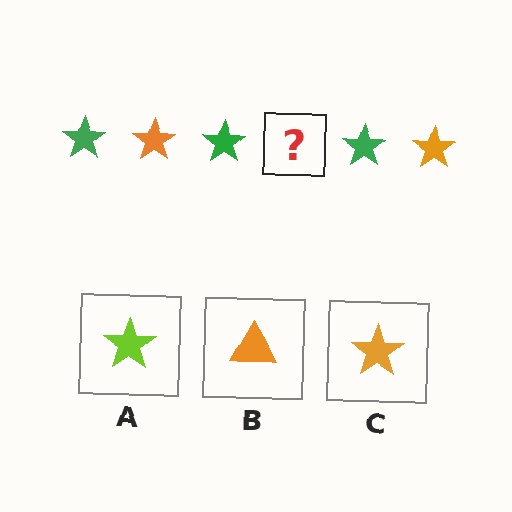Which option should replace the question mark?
Option C.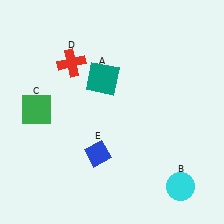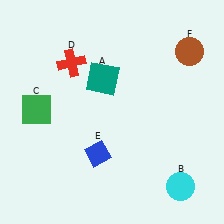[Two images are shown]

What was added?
A brown circle (F) was added in Image 2.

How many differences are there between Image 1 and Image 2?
There is 1 difference between the two images.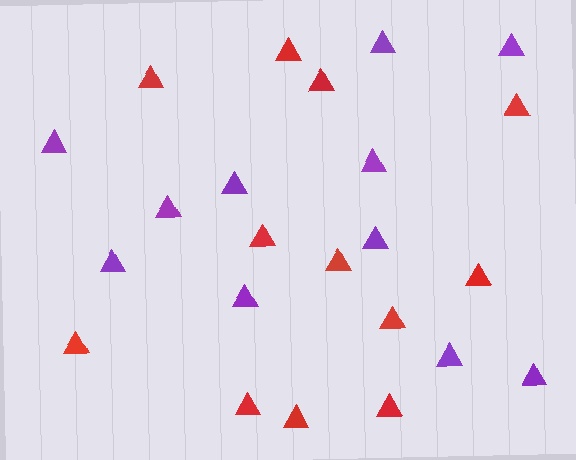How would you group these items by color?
There are 2 groups: one group of purple triangles (11) and one group of red triangles (12).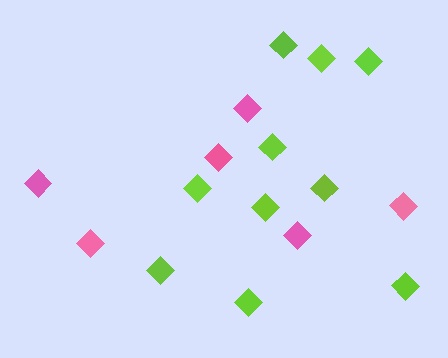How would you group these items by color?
There are 2 groups: one group of pink diamonds (6) and one group of lime diamonds (10).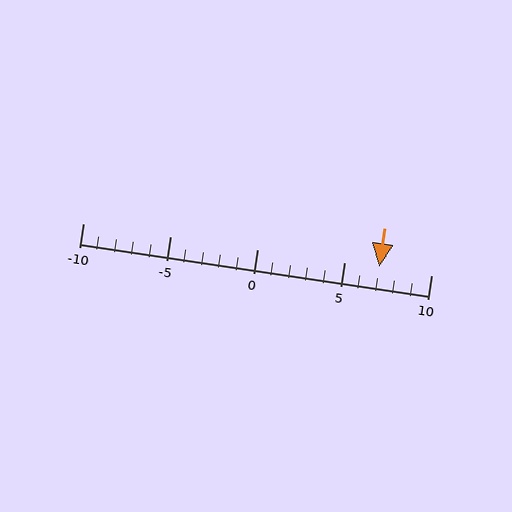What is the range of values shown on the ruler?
The ruler shows values from -10 to 10.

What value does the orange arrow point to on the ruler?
The orange arrow points to approximately 7.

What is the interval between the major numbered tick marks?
The major tick marks are spaced 5 units apart.